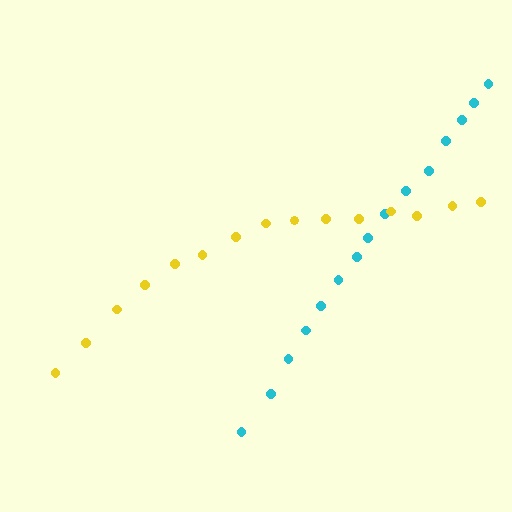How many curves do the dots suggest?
There are 2 distinct paths.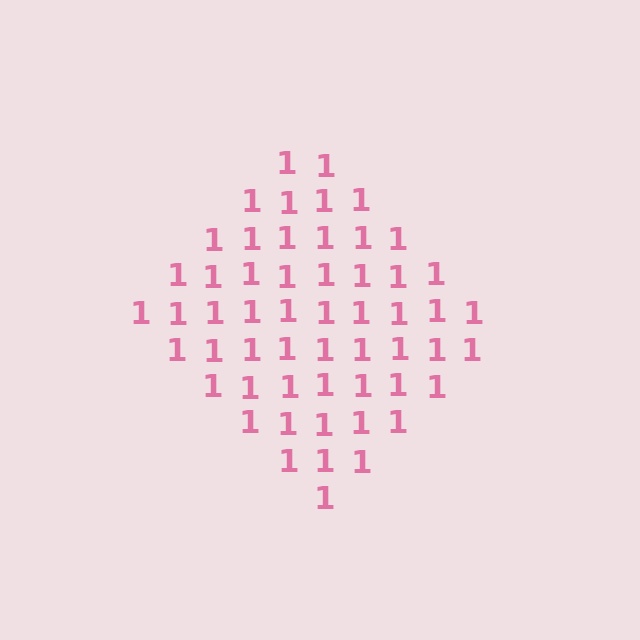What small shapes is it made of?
It is made of small digit 1's.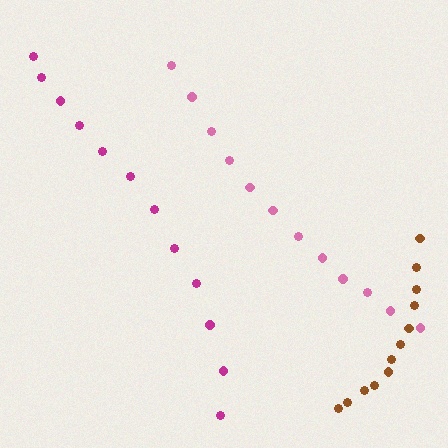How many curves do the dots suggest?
There are 3 distinct paths.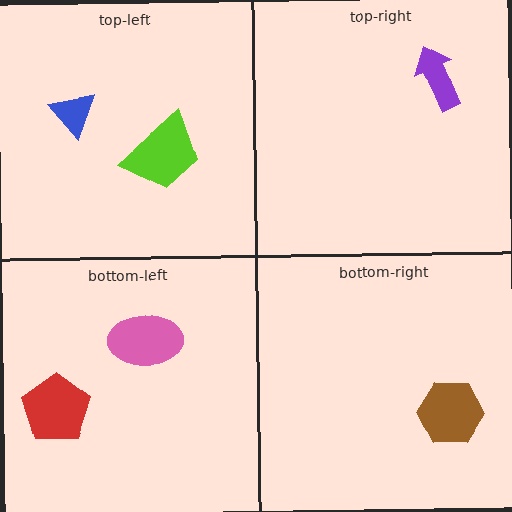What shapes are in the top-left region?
The blue triangle, the lime trapezoid.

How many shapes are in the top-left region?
2.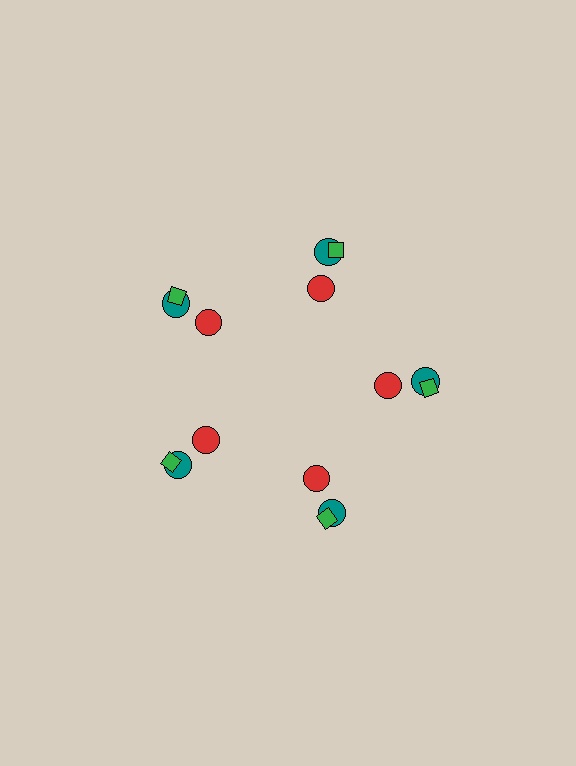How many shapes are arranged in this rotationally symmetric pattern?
There are 15 shapes, arranged in 5 groups of 3.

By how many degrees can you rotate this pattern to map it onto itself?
The pattern maps onto itself every 72 degrees of rotation.